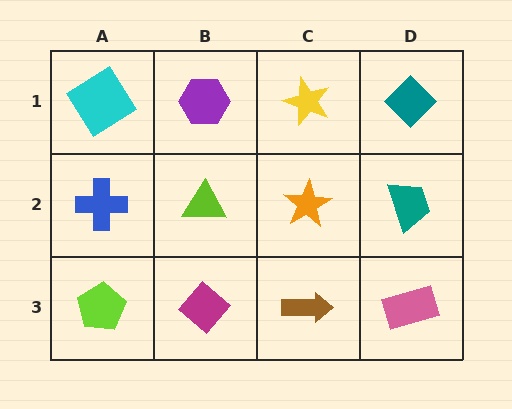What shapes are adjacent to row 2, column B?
A purple hexagon (row 1, column B), a magenta diamond (row 3, column B), a blue cross (row 2, column A), an orange star (row 2, column C).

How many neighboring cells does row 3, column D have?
2.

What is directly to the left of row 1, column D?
A yellow star.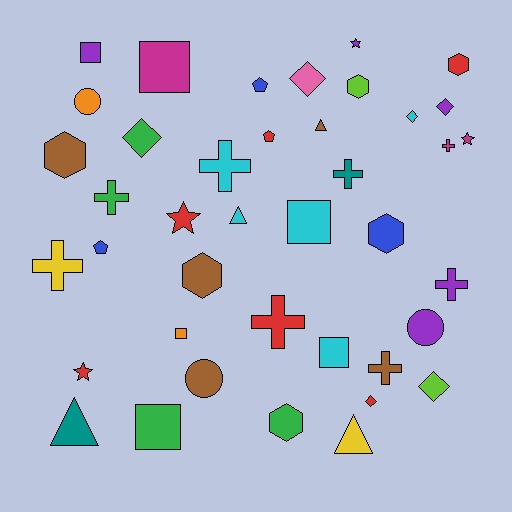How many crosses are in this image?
There are 8 crosses.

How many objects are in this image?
There are 40 objects.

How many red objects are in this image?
There are 6 red objects.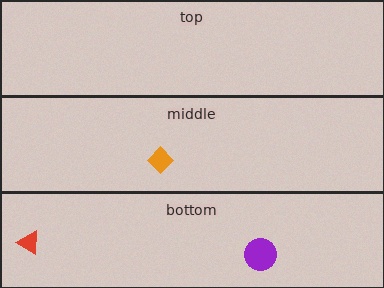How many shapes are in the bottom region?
2.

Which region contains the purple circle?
The bottom region.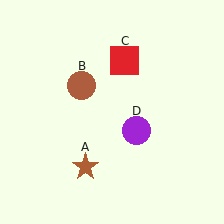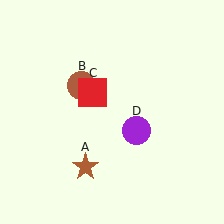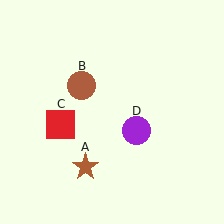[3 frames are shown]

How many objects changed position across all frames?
1 object changed position: red square (object C).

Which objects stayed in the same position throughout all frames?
Brown star (object A) and brown circle (object B) and purple circle (object D) remained stationary.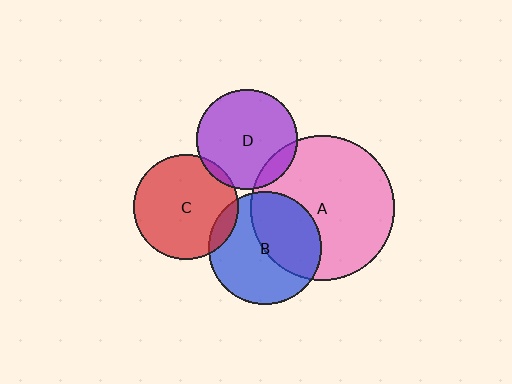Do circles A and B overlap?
Yes.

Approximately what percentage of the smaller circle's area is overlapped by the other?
Approximately 45%.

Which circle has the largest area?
Circle A (pink).